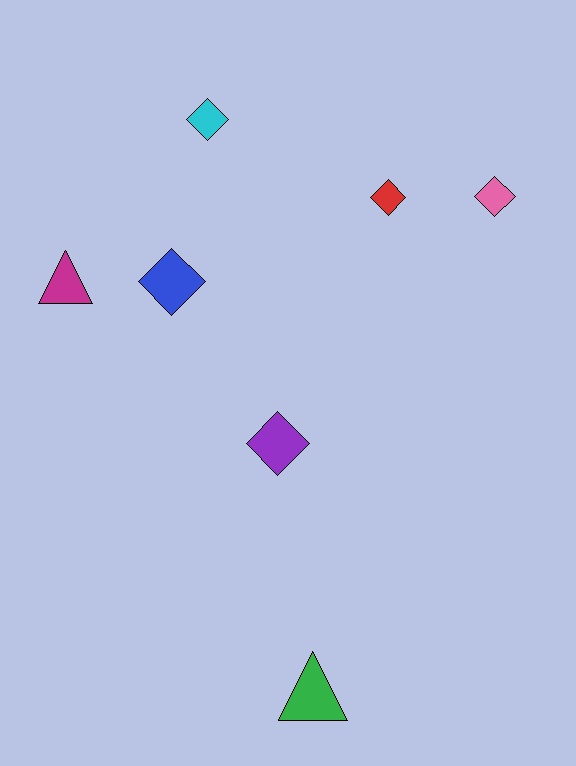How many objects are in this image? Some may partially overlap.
There are 7 objects.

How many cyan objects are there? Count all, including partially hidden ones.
There is 1 cyan object.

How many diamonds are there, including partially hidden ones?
There are 5 diamonds.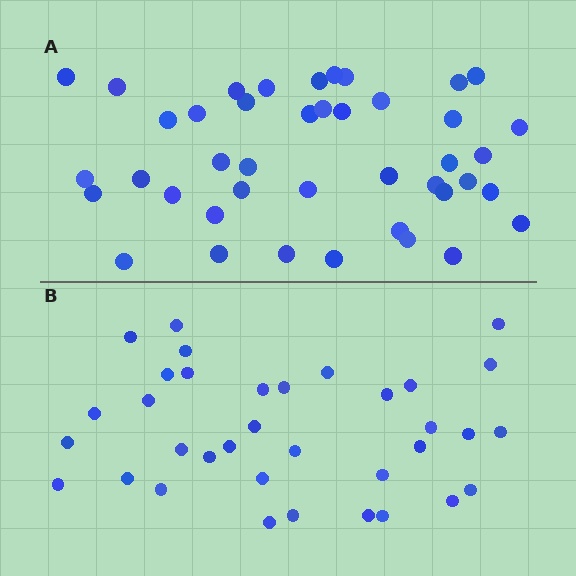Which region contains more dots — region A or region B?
Region A (the top region) has more dots.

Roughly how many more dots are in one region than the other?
Region A has roughly 8 or so more dots than region B.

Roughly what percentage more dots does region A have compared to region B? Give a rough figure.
About 20% more.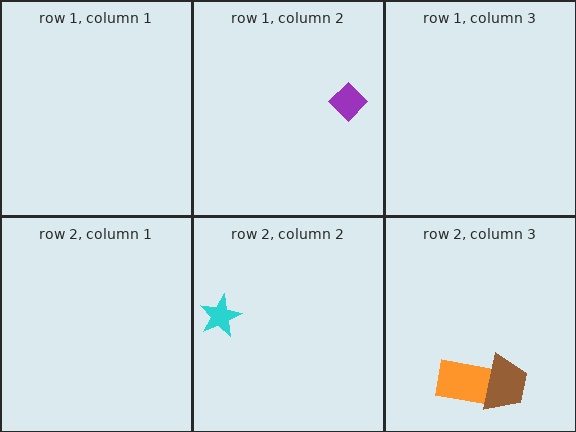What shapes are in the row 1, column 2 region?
The purple diamond.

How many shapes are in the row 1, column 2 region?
1.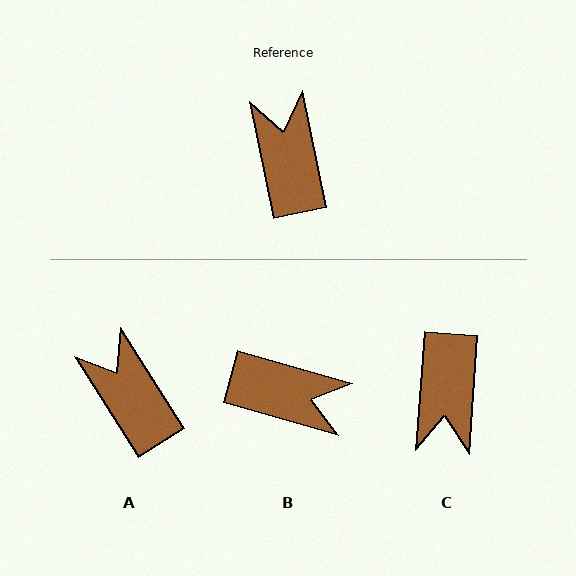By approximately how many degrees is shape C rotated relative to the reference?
Approximately 164 degrees counter-clockwise.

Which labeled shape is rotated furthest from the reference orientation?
C, about 164 degrees away.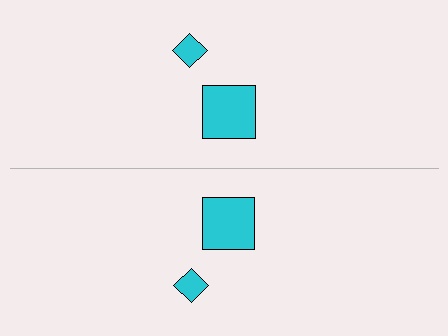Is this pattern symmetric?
Yes, this pattern has bilateral (reflection) symmetry.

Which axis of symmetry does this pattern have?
The pattern has a horizontal axis of symmetry running through the center of the image.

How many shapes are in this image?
There are 4 shapes in this image.